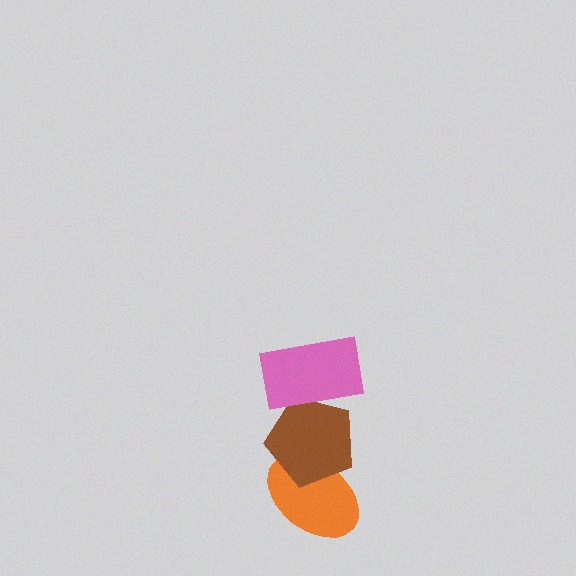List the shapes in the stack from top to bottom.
From top to bottom: the pink rectangle, the brown pentagon, the orange ellipse.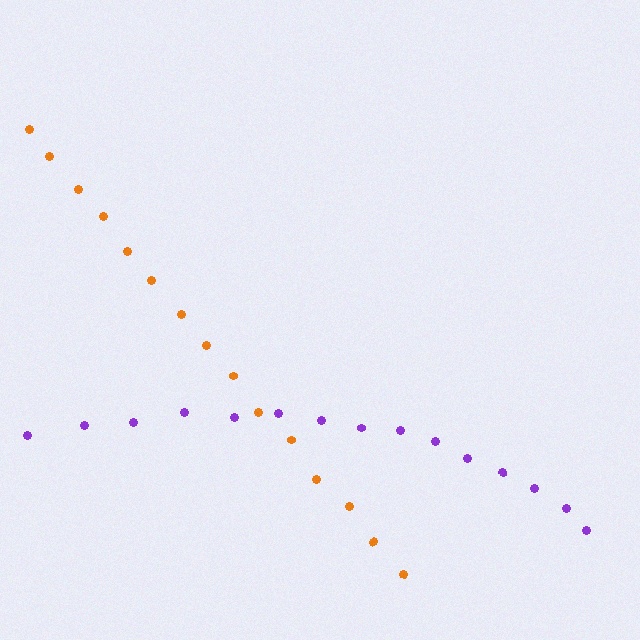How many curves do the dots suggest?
There are 2 distinct paths.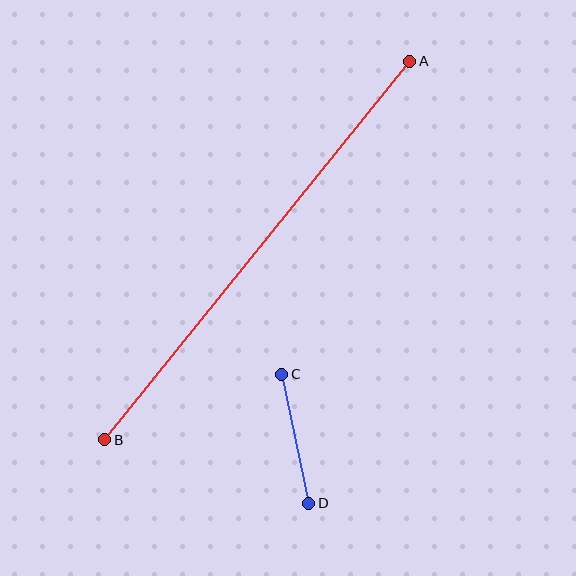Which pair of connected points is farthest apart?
Points A and B are farthest apart.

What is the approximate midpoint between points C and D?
The midpoint is at approximately (295, 439) pixels.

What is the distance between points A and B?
The distance is approximately 486 pixels.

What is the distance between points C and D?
The distance is approximately 132 pixels.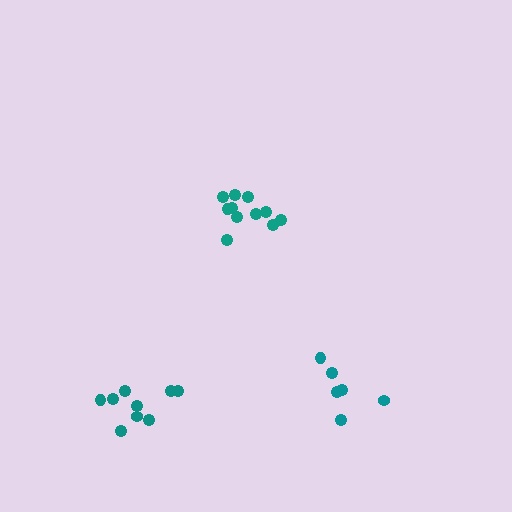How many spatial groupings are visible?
There are 3 spatial groupings.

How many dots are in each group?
Group 1: 11 dots, Group 2: 6 dots, Group 3: 9 dots (26 total).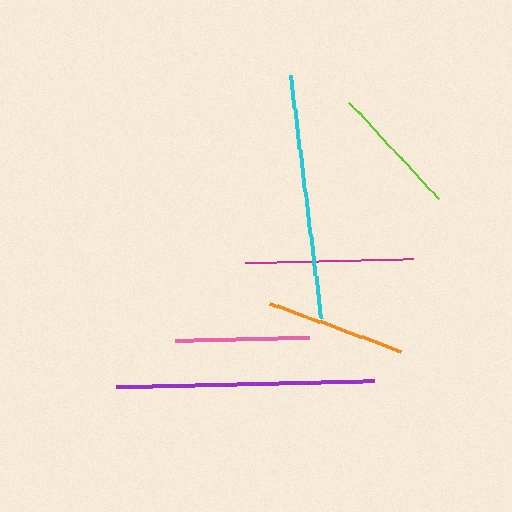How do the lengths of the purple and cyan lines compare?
The purple and cyan lines are approximately the same length.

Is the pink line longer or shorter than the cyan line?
The cyan line is longer than the pink line.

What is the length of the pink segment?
The pink segment is approximately 133 pixels long.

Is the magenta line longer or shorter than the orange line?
The magenta line is longer than the orange line.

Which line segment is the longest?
The purple line is the longest at approximately 257 pixels.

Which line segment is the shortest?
The lime line is the shortest at approximately 131 pixels.